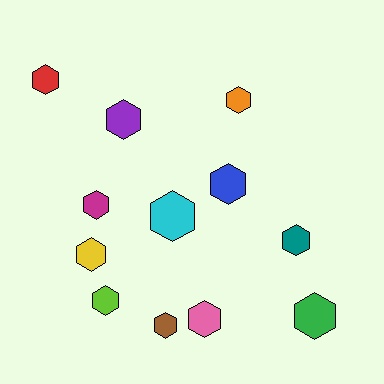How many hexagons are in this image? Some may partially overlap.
There are 12 hexagons.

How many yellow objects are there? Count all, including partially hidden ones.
There is 1 yellow object.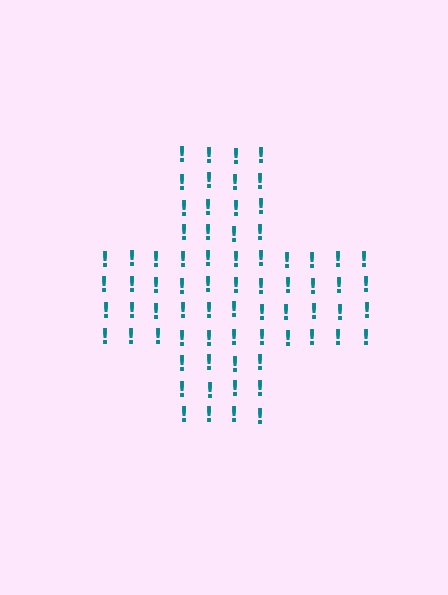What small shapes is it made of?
It is made of small exclamation marks.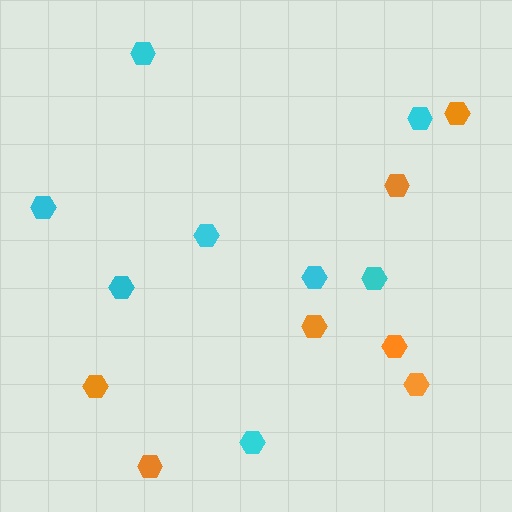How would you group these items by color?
There are 2 groups: one group of orange hexagons (7) and one group of cyan hexagons (8).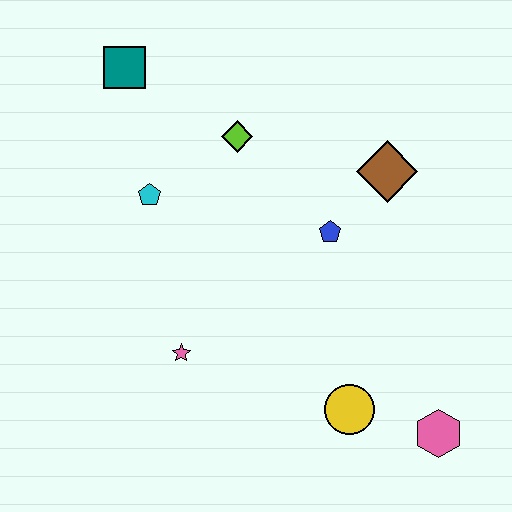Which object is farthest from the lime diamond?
The pink hexagon is farthest from the lime diamond.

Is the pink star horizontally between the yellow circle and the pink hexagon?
No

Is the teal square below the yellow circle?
No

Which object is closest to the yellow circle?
The pink hexagon is closest to the yellow circle.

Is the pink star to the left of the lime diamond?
Yes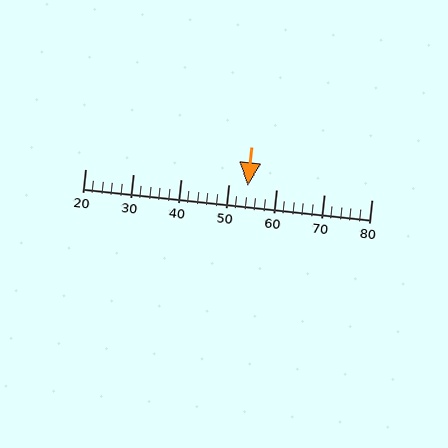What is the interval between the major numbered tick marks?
The major tick marks are spaced 10 units apart.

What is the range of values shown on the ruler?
The ruler shows values from 20 to 80.